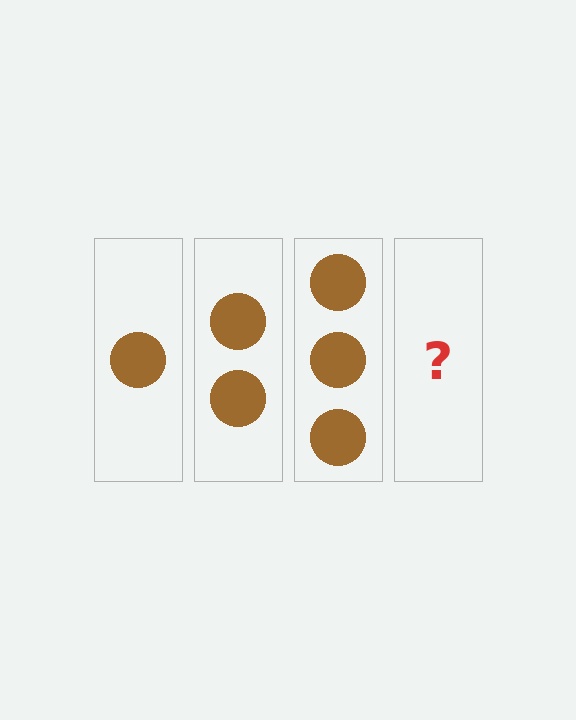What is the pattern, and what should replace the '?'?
The pattern is that each step adds one more circle. The '?' should be 4 circles.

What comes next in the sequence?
The next element should be 4 circles.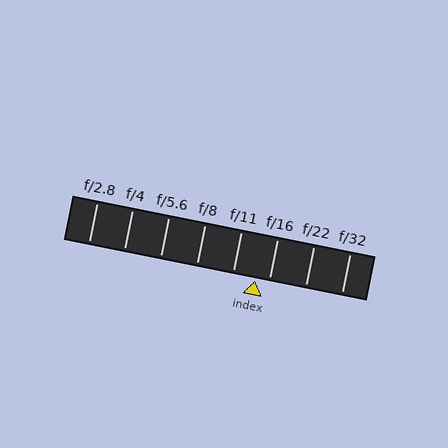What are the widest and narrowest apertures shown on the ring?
The widest aperture shown is f/2.8 and the narrowest is f/32.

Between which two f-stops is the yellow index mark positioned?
The index mark is between f/11 and f/16.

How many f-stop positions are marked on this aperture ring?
There are 8 f-stop positions marked.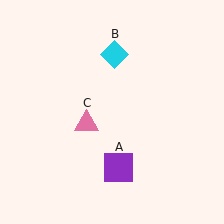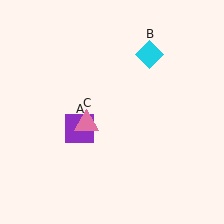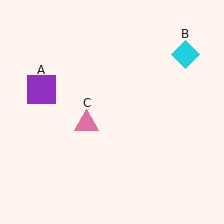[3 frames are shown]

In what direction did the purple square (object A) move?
The purple square (object A) moved up and to the left.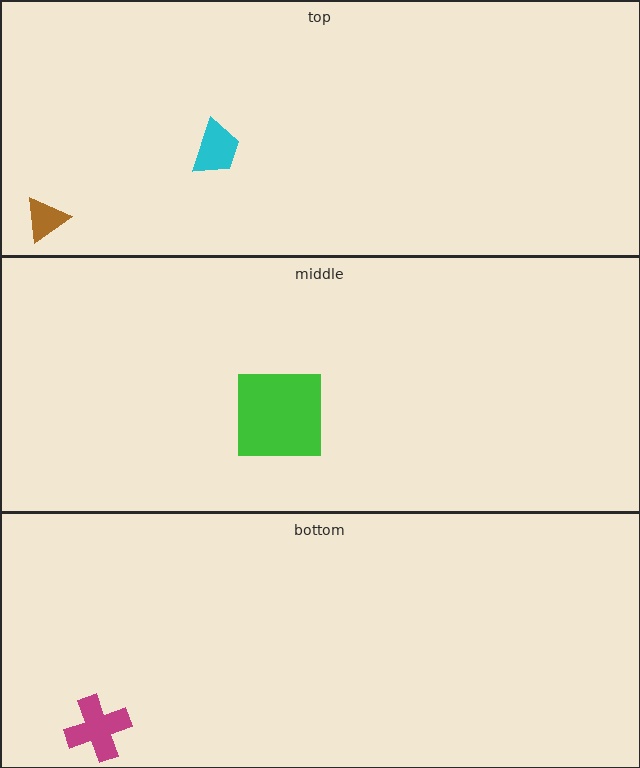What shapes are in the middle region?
The green square.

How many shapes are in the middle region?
1.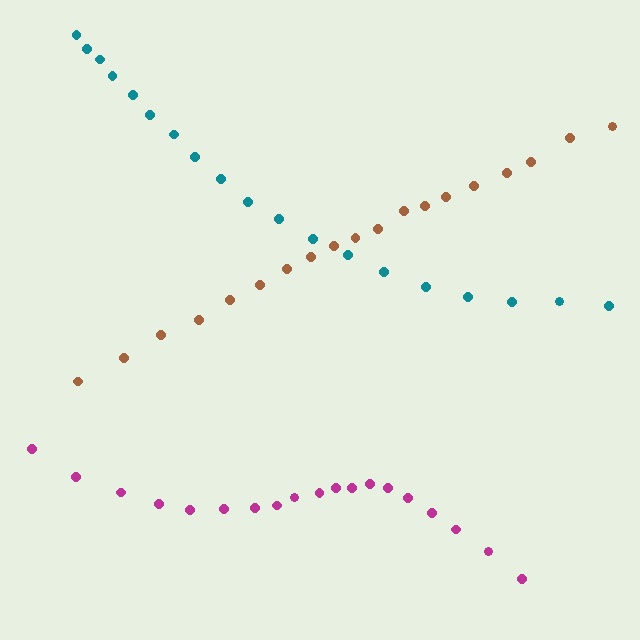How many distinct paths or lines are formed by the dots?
There are 3 distinct paths.